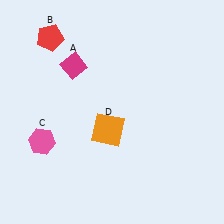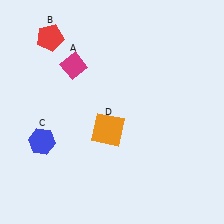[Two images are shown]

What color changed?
The hexagon (C) changed from pink in Image 1 to blue in Image 2.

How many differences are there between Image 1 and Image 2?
There is 1 difference between the two images.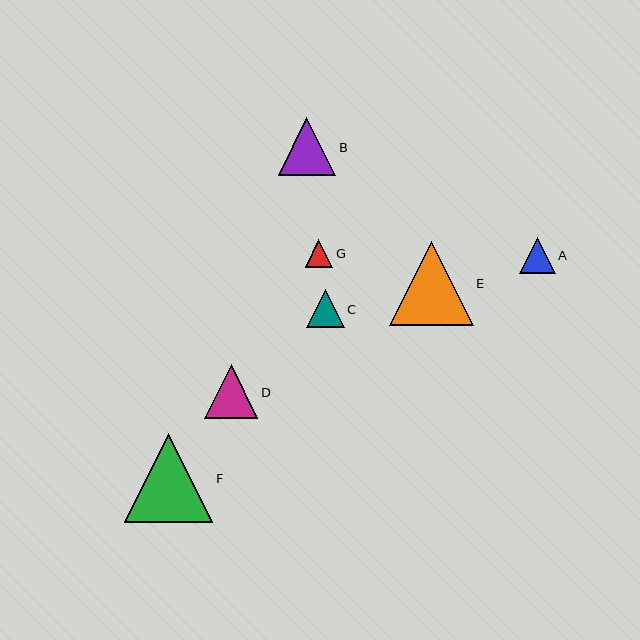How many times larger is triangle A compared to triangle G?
Triangle A is approximately 1.3 times the size of triangle G.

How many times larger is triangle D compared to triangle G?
Triangle D is approximately 1.9 times the size of triangle G.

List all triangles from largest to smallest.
From largest to smallest: F, E, B, D, C, A, G.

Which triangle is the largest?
Triangle F is the largest with a size of approximately 89 pixels.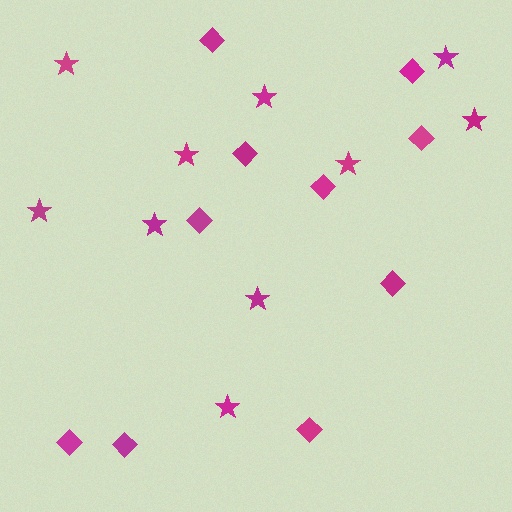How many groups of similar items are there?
There are 2 groups: one group of diamonds (10) and one group of stars (10).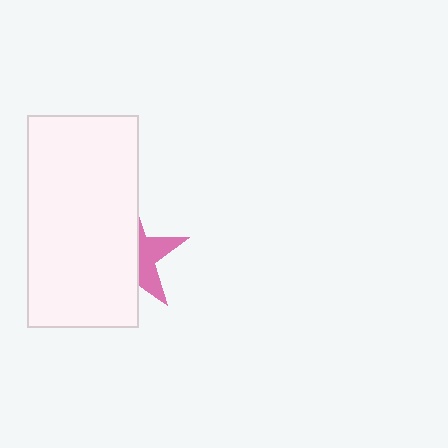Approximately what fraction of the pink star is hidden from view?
Roughly 64% of the pink star is hidden behind the white rectangle.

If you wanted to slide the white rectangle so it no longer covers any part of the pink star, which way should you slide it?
Slide it left — that is the most direct way to separate the two shapes.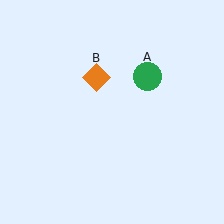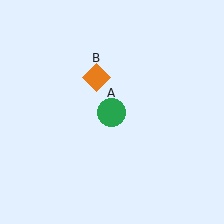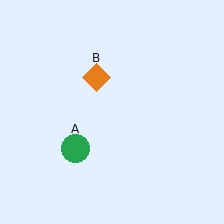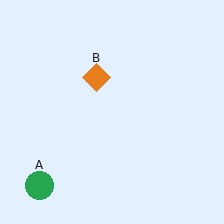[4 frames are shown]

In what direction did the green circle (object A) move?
The green circle (object A) moved down and to the left.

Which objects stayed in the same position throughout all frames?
Orange diamond (object B) remained stationary.